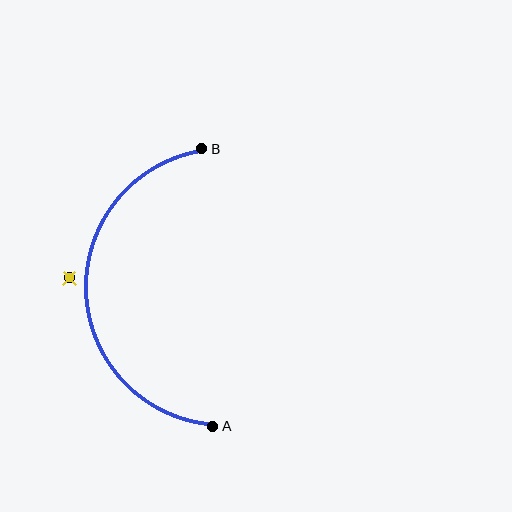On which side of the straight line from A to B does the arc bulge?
The arc bulges to the left of the straight line connecting A and B.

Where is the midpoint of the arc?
The arc midpoint is the point on the curve farthest from the straight line joining A and B. It sits to the left of that line.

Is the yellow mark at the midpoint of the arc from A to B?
No — the yellow mark does not lie on the arc at all. It sits slightly outside the curve.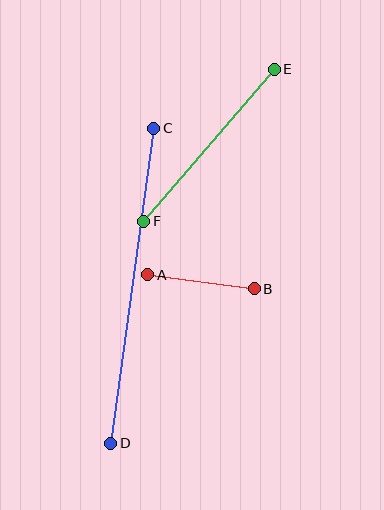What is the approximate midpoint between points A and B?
The midpoint is at approximately (201, 282) pixels.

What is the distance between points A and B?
The distance is approximately 107 pixels.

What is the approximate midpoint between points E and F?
The midpoint is at approximately (209, 145) pixels.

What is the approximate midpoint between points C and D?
The midpoint is at approximately (132, 286) pixels.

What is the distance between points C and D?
The distance is approximately 318 pixels.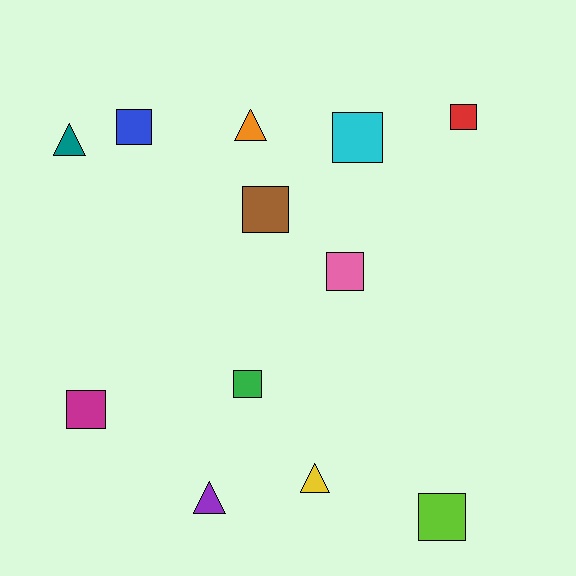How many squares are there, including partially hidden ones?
There are 8 squares.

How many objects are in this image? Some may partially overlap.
There are 12 objects.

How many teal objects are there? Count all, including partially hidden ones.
There is 1 teal object.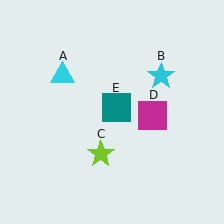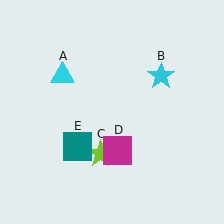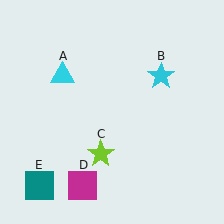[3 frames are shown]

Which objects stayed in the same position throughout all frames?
Cyan triangle (object A) and cyan star (object B) and lime star (object C) remained stationary.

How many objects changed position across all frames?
2 objects changed position: magenta square (object D), teal square (object E).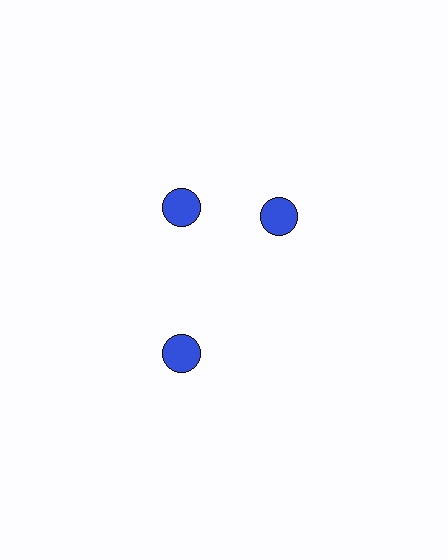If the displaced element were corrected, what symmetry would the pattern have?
It would have 3-fold rotational symmetry — the pattern would map onto itself every 120 degrees.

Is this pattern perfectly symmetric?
No. The 3 blue circles are arranged in a ring, but one element near the 3 o'clock position is rotated out of alignment along the ring, breaking the 3-fold rotational symmetry.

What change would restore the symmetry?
The symmetry would be restored by rotating it back into even spacing with its neighbors so that all 3 circles sit at equal angles and equal distance from the center.